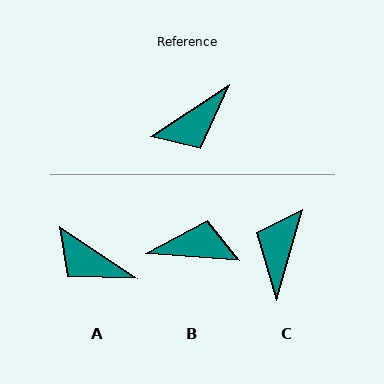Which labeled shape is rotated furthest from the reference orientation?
B, about 142 degrees away.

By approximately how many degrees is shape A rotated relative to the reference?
Approximately 67 degrees clockwise.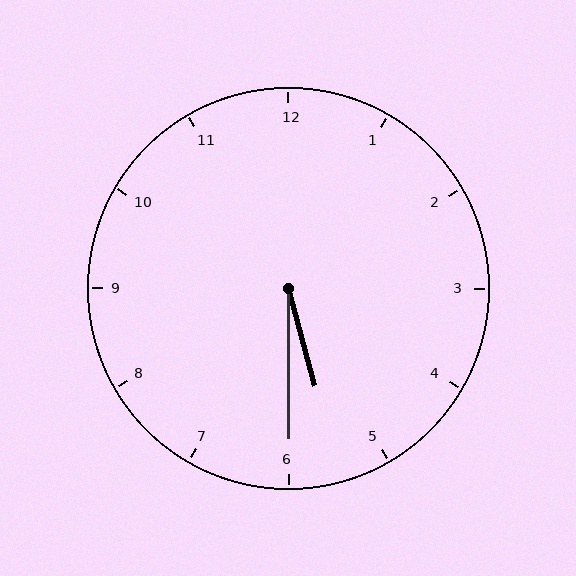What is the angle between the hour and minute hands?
Approximately 15 degrees.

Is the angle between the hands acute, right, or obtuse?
It is acute.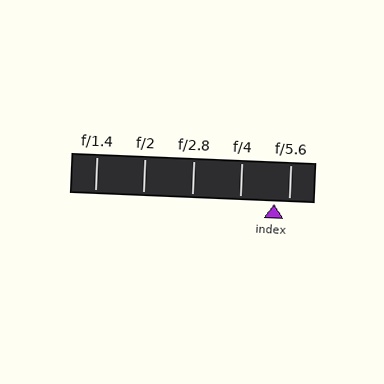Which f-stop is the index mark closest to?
The index mark is closest to f/5.6.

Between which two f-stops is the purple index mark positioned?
The index mark is between f/4 and f/5.6.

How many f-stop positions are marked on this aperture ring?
There are 5 f-stop positions marked.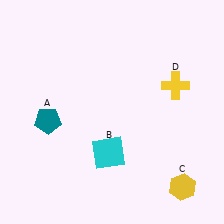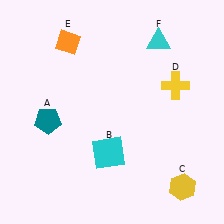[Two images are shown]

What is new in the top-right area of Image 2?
A cyan triangle (F) was added in the top-right area of Image 2.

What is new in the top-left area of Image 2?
An orange diamond (E) was added in the top-left area of Image 2.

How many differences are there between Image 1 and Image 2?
There are 2 differences between the two images.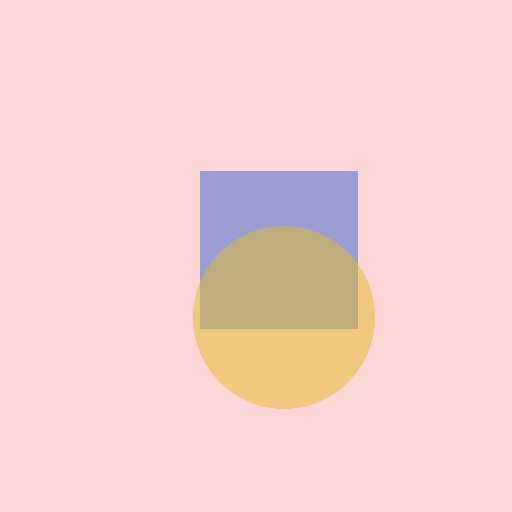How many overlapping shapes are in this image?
There are 2 overlapping shapes in the image.